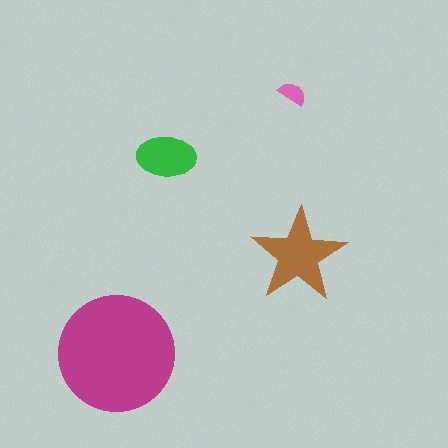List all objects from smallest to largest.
The pink semicircle, the green ellipse, the brown star, the magenta circle.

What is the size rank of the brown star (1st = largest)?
2nd.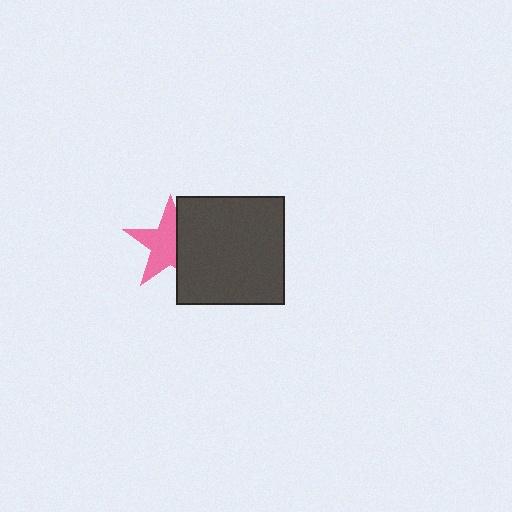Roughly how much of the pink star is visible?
About half of it is visible (roughly 61%).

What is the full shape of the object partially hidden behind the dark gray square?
The partially hidden object is a pink star.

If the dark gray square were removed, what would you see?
You would see the complete pink star.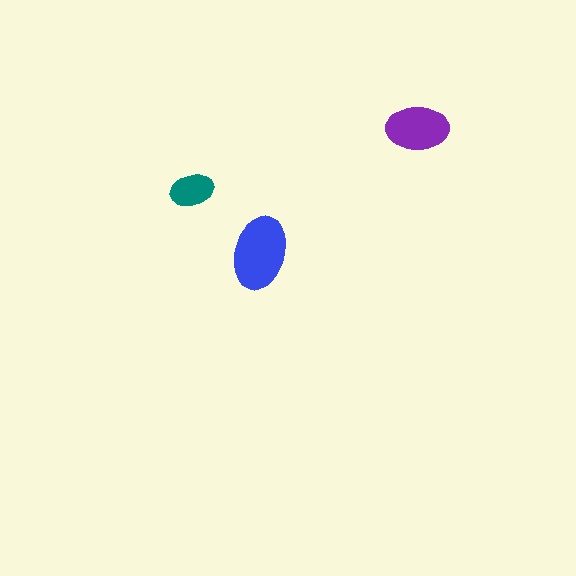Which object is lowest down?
The blue ellipse is bottommost.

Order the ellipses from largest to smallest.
the blue one, the purple one, the teal one.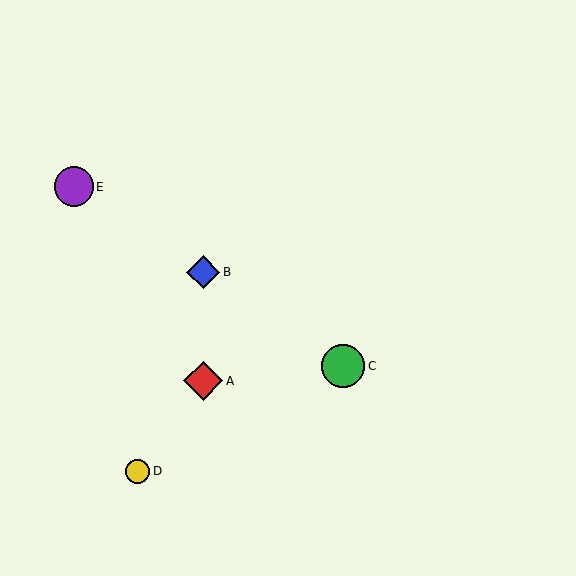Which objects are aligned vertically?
Objects A, B are aligned vertically.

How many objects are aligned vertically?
2 objects (A, B) are aligned vertically.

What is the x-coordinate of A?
Object A is at x≈203.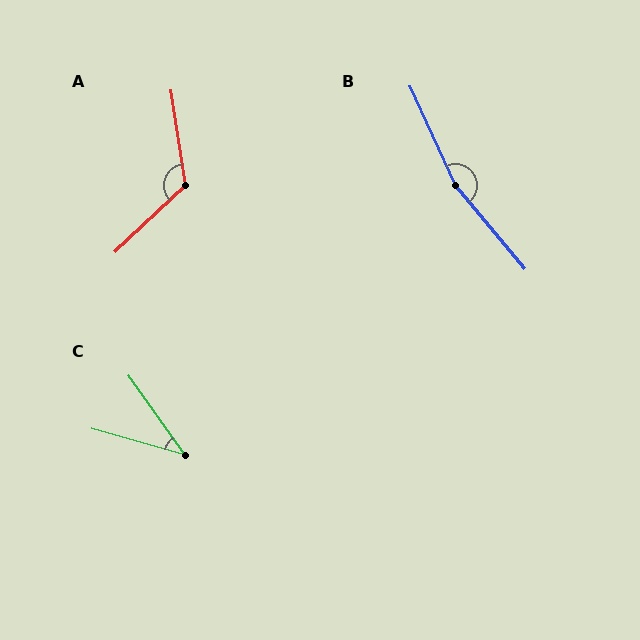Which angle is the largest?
B, at approximately 165 degrees.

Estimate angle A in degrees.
Approximately 125 degrees.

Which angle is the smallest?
C, at approximately 39 degrees.